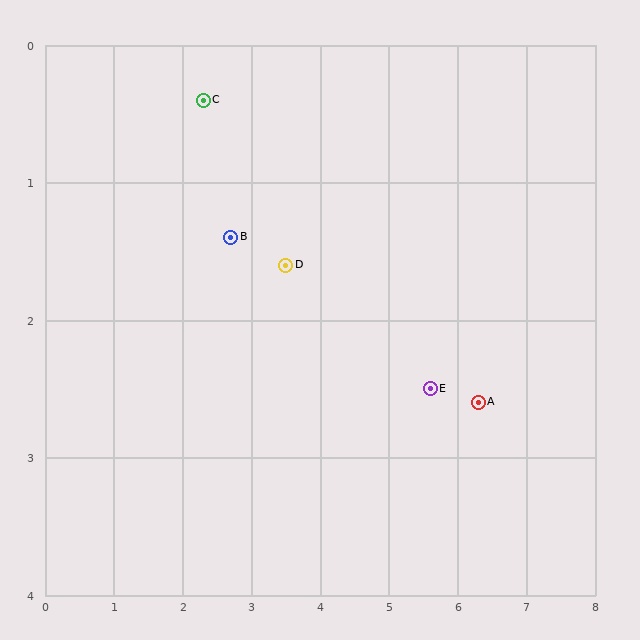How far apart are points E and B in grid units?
Points E and B are about 3.1 grid units apart.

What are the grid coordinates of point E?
Point E is at approximately (5.6, 2.5).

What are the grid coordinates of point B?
Point B is at approximately (2.7, 1.4).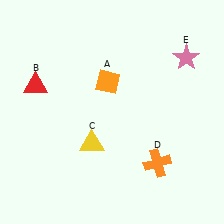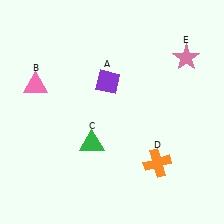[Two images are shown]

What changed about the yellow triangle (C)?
In Image 1, C is yellow. In Image 2, it changed to green.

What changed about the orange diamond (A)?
In Image 1, A is orange. In Image 2, it changed to purple.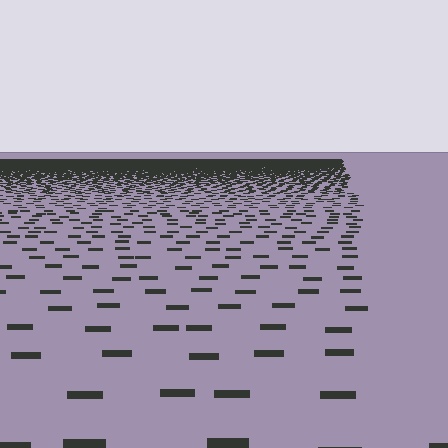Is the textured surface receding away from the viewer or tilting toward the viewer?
The surface is receding away from the viewer. Texture elements get smaller and denser toward the top.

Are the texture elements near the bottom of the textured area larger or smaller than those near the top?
Larger. Near the bottom, elements are closer to the viewer and appear at a bigger on-screen size.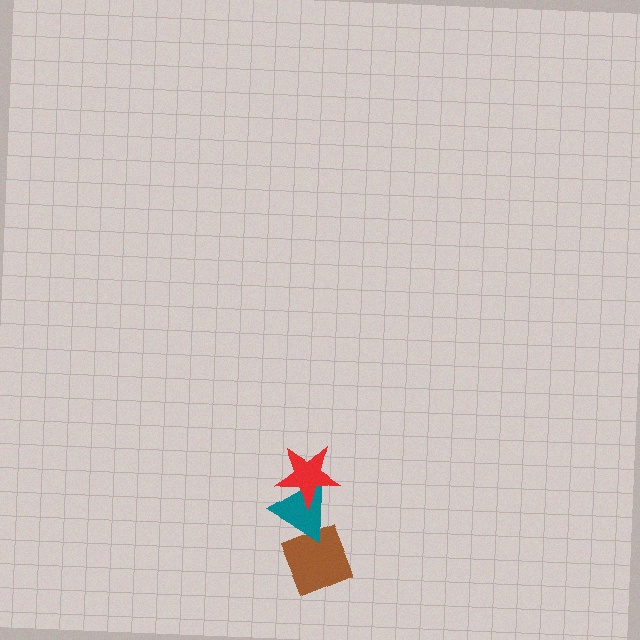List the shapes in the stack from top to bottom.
From top to bottom: the red star, the teal triangle, the brown diamond.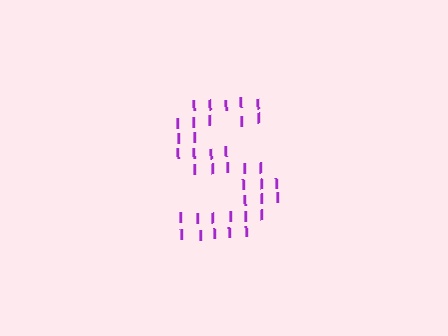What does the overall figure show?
The overall figure shows the letter S.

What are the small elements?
The small elements are letter I's.